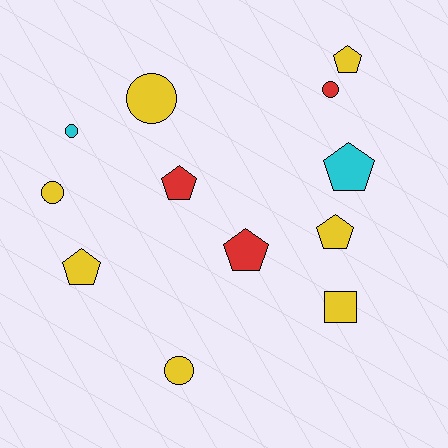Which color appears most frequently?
Yellow, with 7 objects.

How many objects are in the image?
There are 12 objects.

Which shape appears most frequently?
Pentagon, with 6 objects.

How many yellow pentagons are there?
There are 3 yellow pentagons.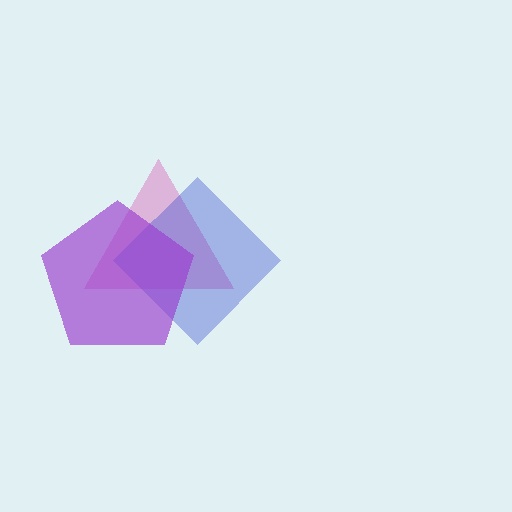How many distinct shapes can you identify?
There are 3 distinct shapes: a pink triangle, a blue diamond, a purple pentagon.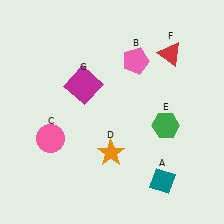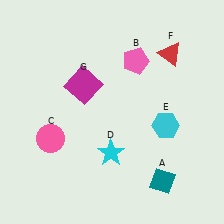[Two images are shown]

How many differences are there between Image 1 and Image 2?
There are 2 differences between the two images.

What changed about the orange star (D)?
In Image 1, D is orange. In Image 2, it changed to cyan.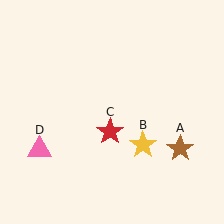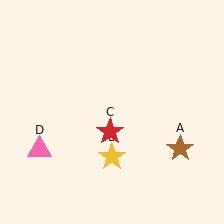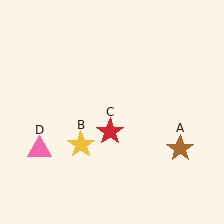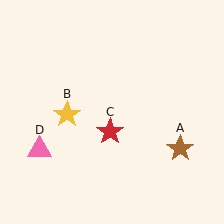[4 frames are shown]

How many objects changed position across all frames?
1 object changed position: yellow star (object B).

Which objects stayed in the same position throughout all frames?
Brown star (object A) and red star (object C) and pink triangle (object D) remained stationary.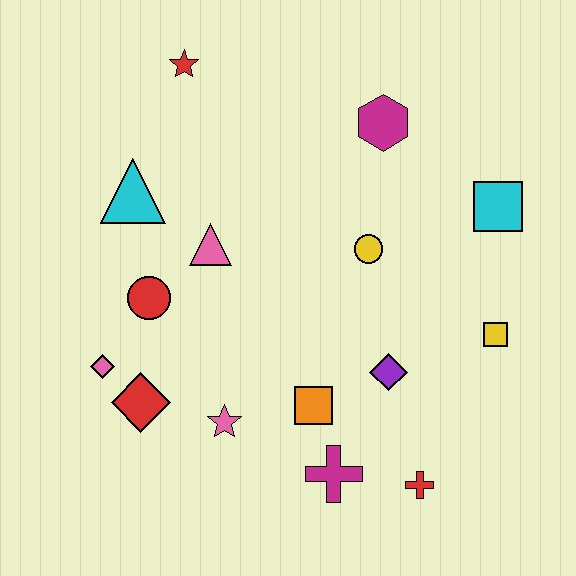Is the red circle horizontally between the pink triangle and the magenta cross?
No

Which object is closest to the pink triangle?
The red circle is closest to the pink triangle.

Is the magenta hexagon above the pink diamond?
Yes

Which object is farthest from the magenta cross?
The red star is farthest from the magenta cross.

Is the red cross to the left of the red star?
No